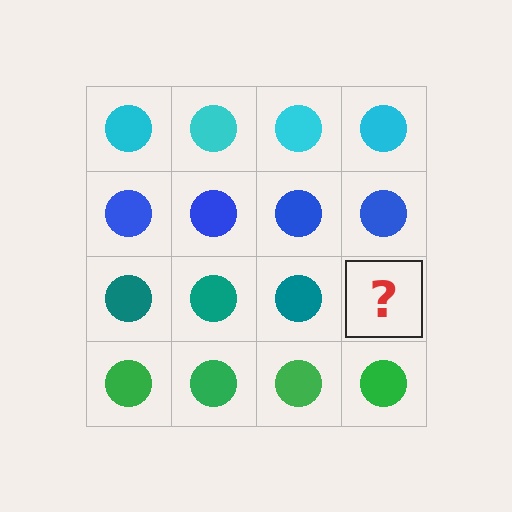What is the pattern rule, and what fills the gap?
The rule is that each row has a consistent color. The gap should be filled with a teal circle.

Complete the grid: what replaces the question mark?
The question mark should be replaced with a teal circle.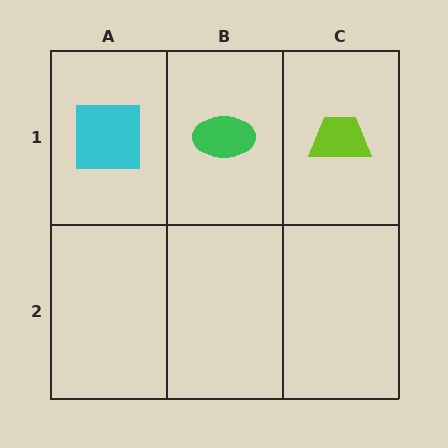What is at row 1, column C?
A lime trapezoid.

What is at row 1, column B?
A green ellipse.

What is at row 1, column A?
A cyan square.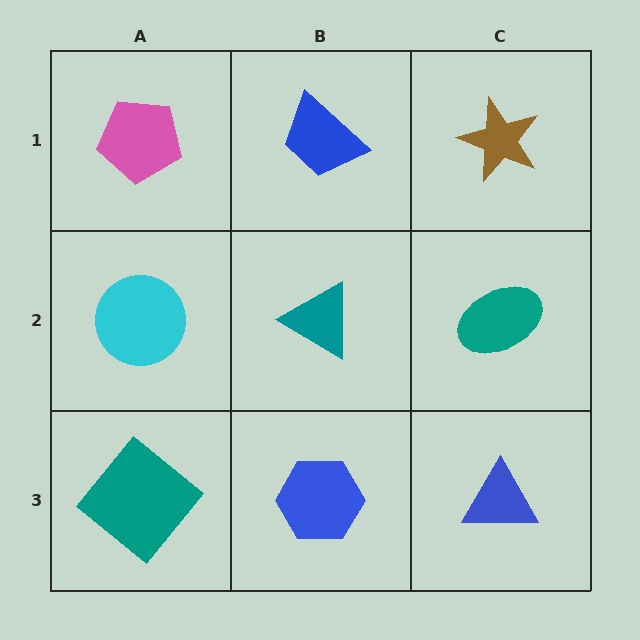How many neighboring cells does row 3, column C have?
2.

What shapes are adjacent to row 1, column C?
A teal ellipse (row 2, column C), a blue trapezoid (row 1, column B).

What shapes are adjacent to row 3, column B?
A teal triangle (row 2, column B), a teal diamond (row 3, column A), a blue triangle (row 3, column C).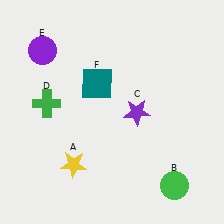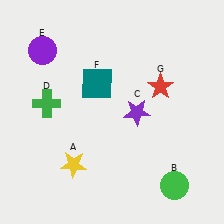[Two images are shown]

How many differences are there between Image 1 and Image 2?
There is 1 difference between the two images.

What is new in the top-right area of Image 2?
A red star (G) was added in the top-right area of Image 2.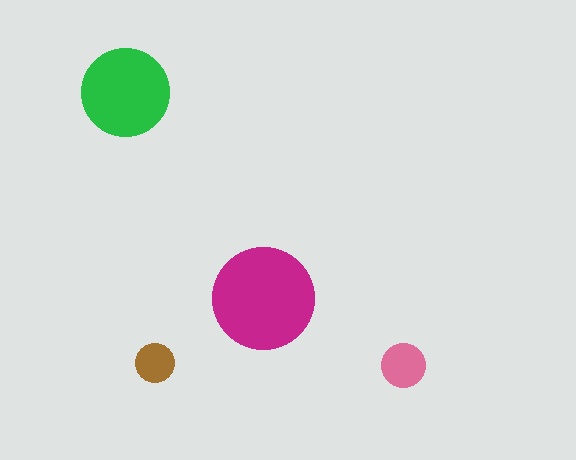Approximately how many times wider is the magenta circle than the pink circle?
About 2.5 times wider.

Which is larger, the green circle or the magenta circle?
The magenta one.